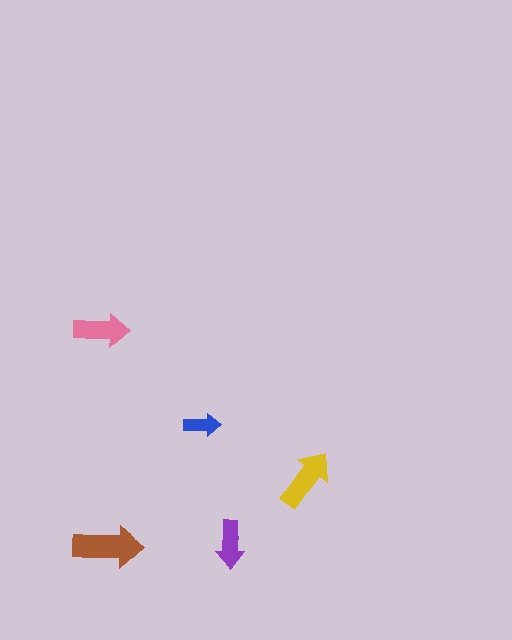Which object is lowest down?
The brown arrow is bottommost.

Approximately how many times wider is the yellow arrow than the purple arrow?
About 1.5 times wider.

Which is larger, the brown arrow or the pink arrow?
The brown one.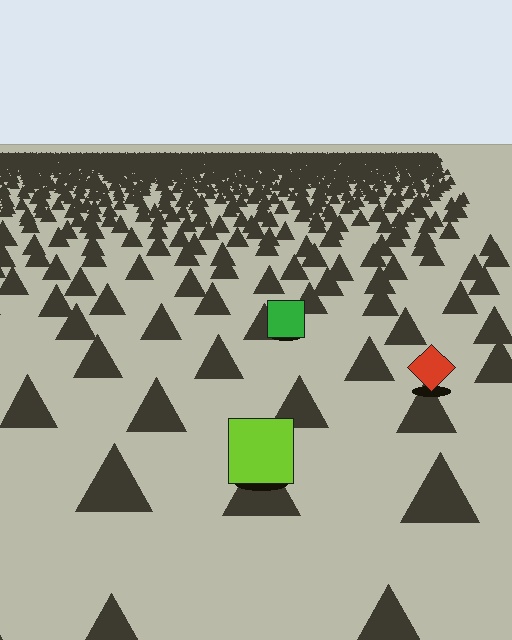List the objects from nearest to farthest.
From nearest to farthest: the lime square, the red diamond, the green square.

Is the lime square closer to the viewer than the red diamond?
Yes. The lime square is closer — you can tell from the texture gradient: the ground texture is coarser near it.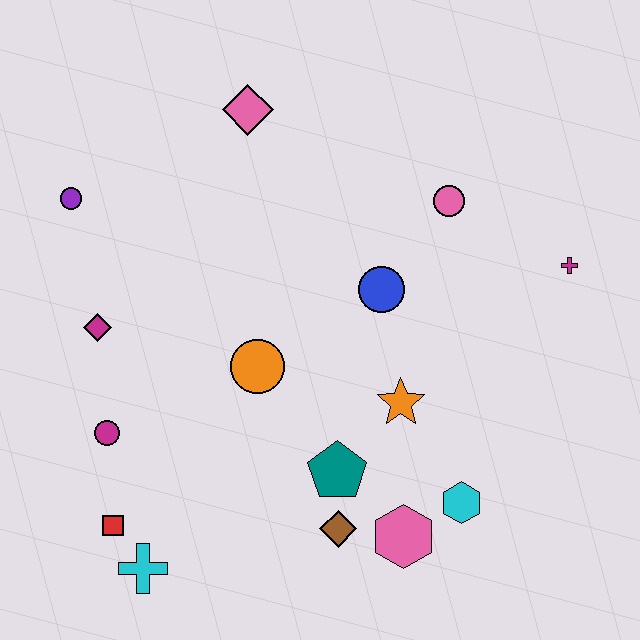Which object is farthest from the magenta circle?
The magenta cross is farthest from the magenta circle.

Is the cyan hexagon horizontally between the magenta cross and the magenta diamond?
Yes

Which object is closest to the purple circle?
The magenta diamond is closest to the purple circle.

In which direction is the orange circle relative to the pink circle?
The orange circle is to the left of the pink circle.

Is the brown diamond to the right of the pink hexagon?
No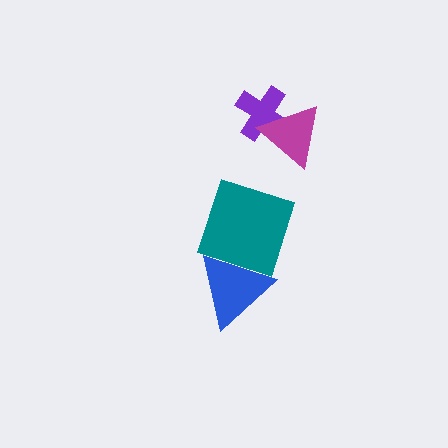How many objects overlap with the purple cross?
1 object overlaps with the purple cross.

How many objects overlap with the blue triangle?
1 object overlaps with the blue triangle.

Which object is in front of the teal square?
The blue triangle is in front of the teal square.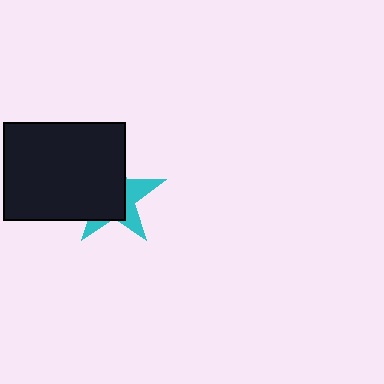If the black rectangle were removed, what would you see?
You would see the complete cyan star.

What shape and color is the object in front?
The object in front is a black rectangle.